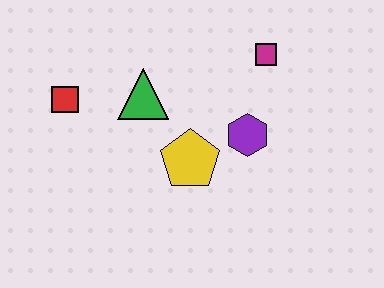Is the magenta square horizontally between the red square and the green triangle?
No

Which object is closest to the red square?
The green triangle is closest to the red square.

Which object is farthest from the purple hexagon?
The red square is farthest from the purple hexagon.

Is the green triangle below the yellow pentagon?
No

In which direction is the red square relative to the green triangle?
The red square is to the left of the green triangle.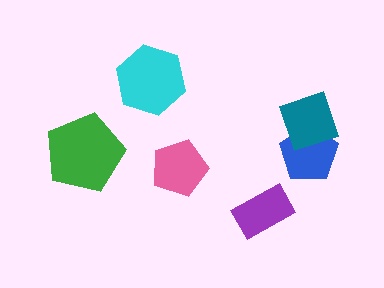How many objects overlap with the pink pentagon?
0 objects overlap with the pink pentagon.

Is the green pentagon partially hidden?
No, no other shape covers it.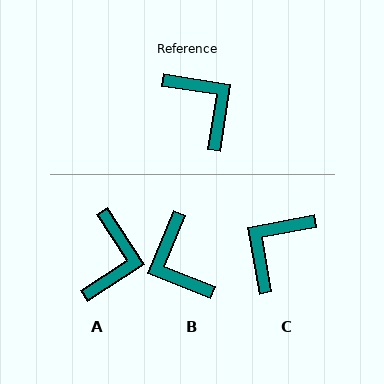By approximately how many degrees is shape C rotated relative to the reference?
Approximately 109 degrees counter-clockwise.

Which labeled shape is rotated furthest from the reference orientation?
B, about 167 degrees away.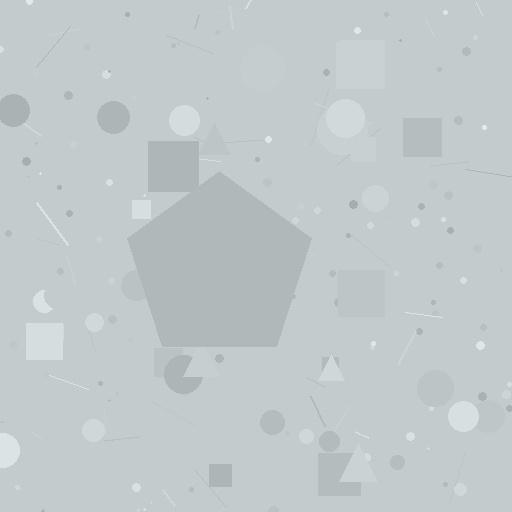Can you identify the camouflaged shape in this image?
The camouflaged shape is a pentagon.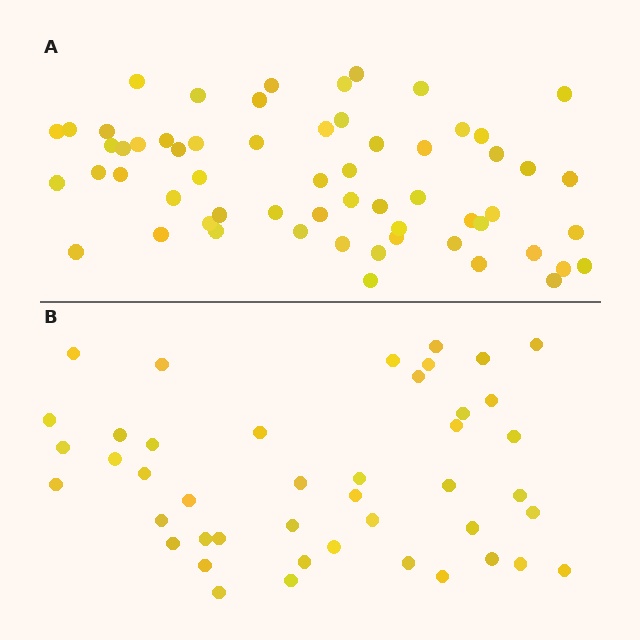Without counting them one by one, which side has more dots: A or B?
Region A (the top region) has more dots.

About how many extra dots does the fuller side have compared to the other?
Region A has approximately 15 more dots than region B.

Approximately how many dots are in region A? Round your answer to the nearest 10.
About 60 dots.